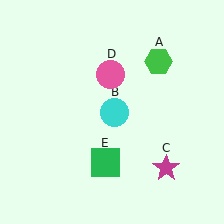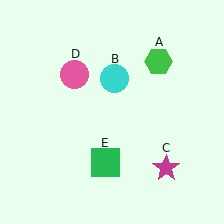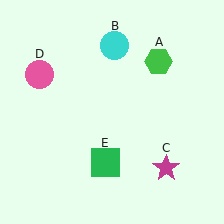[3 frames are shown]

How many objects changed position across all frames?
2 objects changed position: cyan circle (object B), pink circle (object D).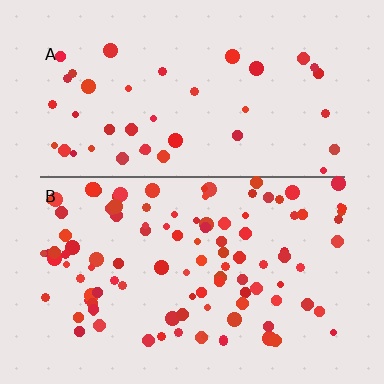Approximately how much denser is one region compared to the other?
Approximately 2.6× — region B over region A.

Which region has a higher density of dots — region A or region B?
B (the bottom).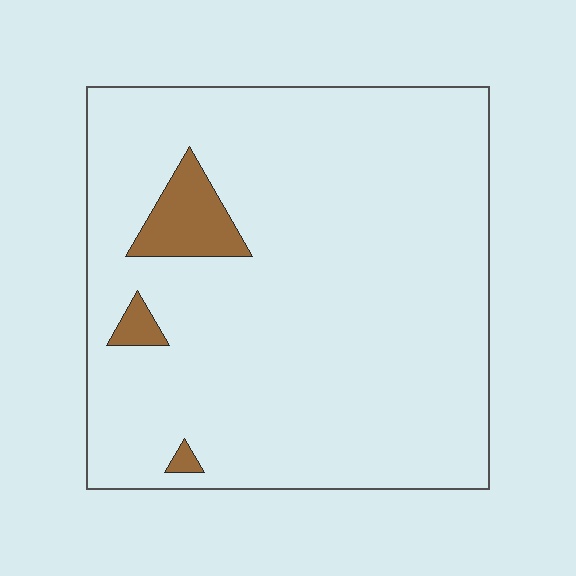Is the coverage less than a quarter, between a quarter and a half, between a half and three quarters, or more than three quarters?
Less than a quarter.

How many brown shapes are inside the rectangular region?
3.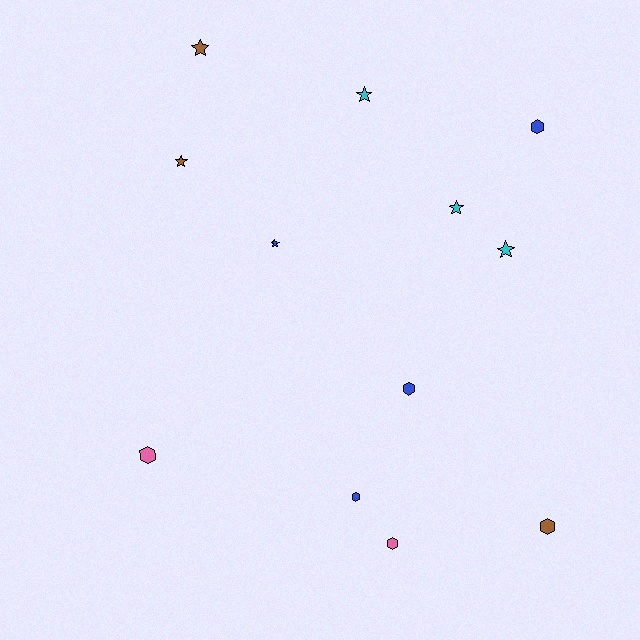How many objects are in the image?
There are 12 objects.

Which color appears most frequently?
Blue, with 4 objects.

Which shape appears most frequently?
Star, with 6 objects.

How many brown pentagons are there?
There are no brown pentagons.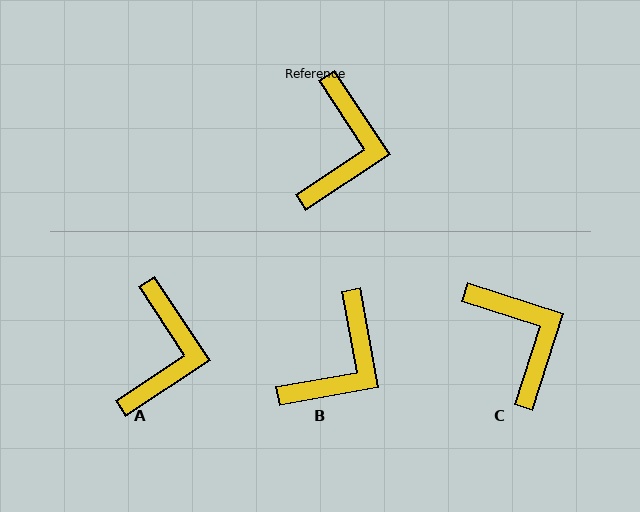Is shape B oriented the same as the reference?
No, it is off by about 23 degrees.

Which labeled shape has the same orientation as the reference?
A.